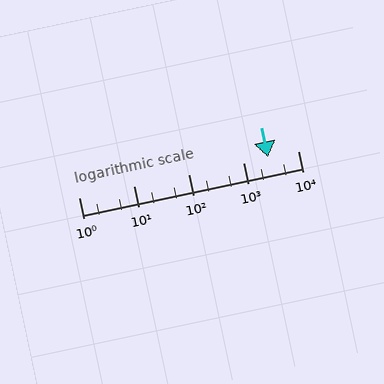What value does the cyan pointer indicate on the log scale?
The pointer indicates approximately 2900.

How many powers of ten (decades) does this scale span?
The scale spans 4 decades, from 1 to 10000.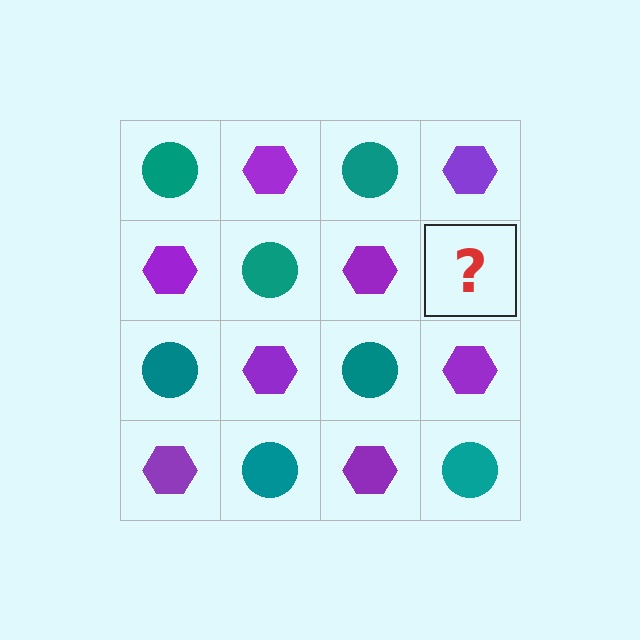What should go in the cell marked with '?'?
The missing cell should contain a teal circle.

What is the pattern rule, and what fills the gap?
The rule is that it alternates teal circle and purple hexagon in a checkerboard pattern. The gap should be filled with a teal circle.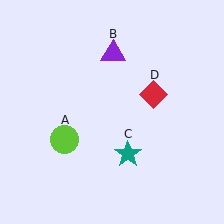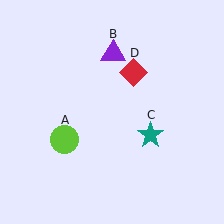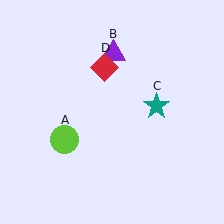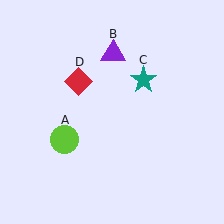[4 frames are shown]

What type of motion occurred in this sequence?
The teal star (object C), red diamond (object D) rotated counterclockwise around the center of the scene.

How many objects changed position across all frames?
2 objects changed position: teal star (object C), red diamond (object D).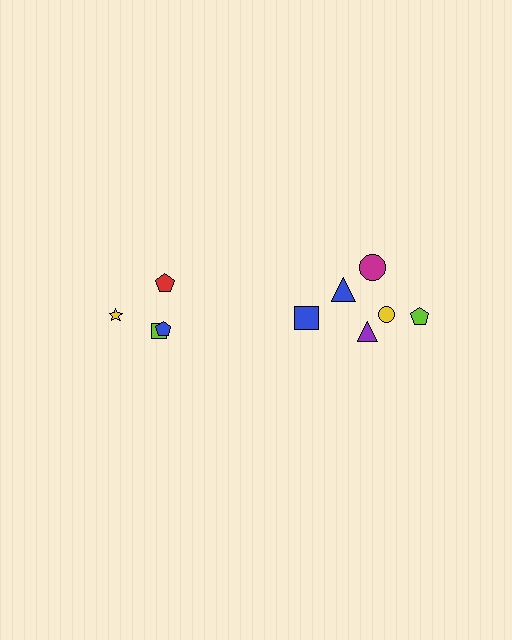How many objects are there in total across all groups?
There are 10 objects.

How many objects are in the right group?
There are 6 objects.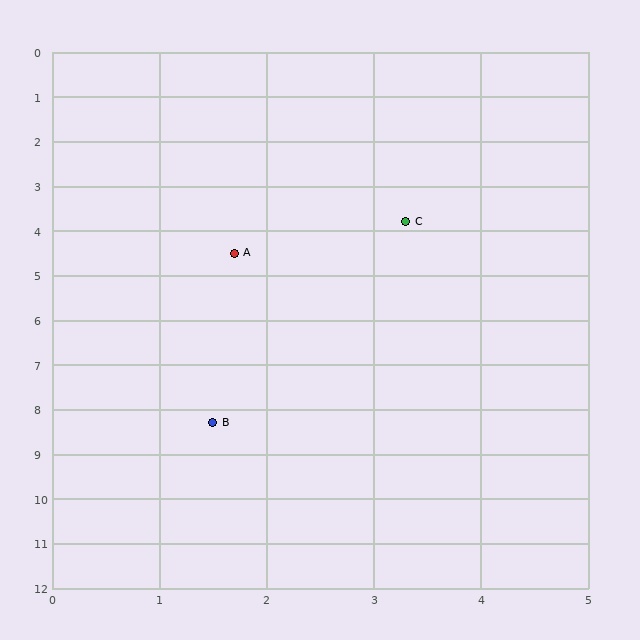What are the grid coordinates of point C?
Point C is at approximately (3.3, 3.8).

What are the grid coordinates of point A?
Point A is at approximately (1.7, 4.5).